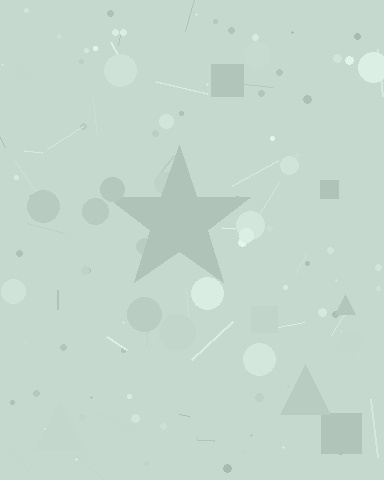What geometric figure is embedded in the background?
A star is embedded in the background.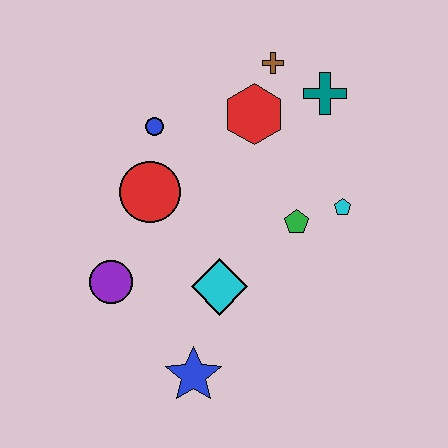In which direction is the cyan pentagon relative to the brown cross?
The cyan pentagon is below the brown cross.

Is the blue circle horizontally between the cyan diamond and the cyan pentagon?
No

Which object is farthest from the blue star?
The brown cross is farthest from the blue star.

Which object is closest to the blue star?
The cyan diamond is closest to the blue star.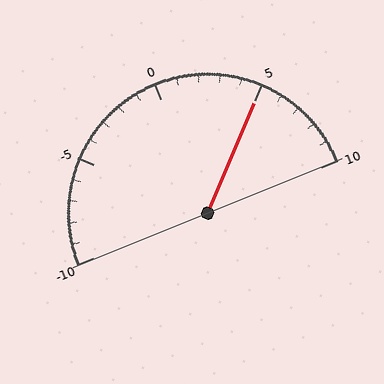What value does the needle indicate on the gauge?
The needle indicates approximately 5.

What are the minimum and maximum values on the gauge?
The gauge ranges from -10 to 10.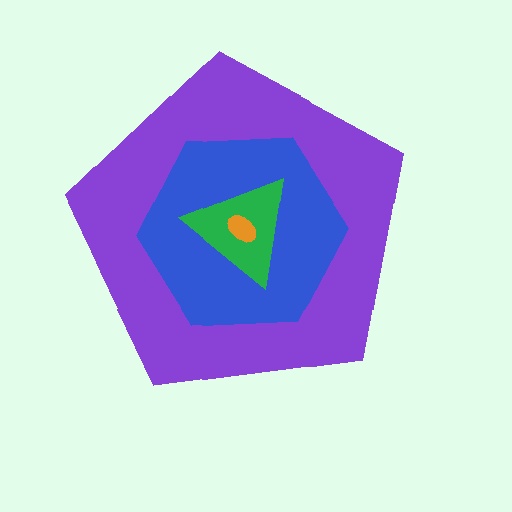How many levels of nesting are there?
4.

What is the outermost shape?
The purple pentagon.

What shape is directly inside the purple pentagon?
The blue hexagon.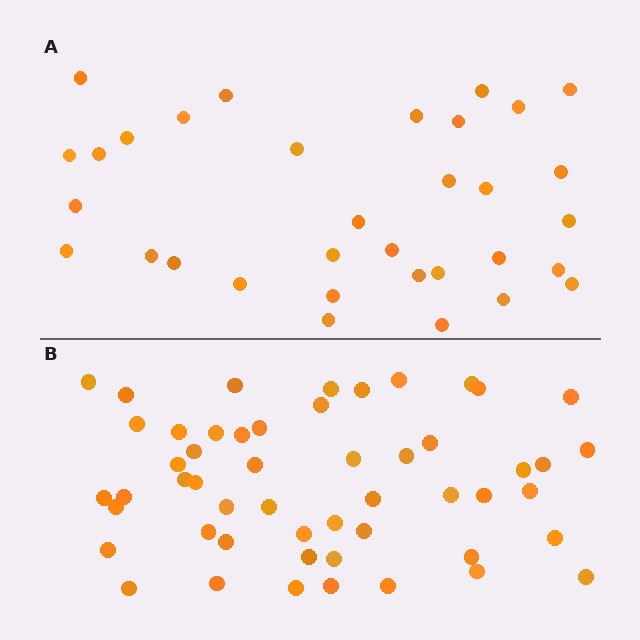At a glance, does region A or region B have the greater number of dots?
Region B (the bottom region) has more dots.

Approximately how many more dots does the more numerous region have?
Region B has approximately 20 more dots than region A.